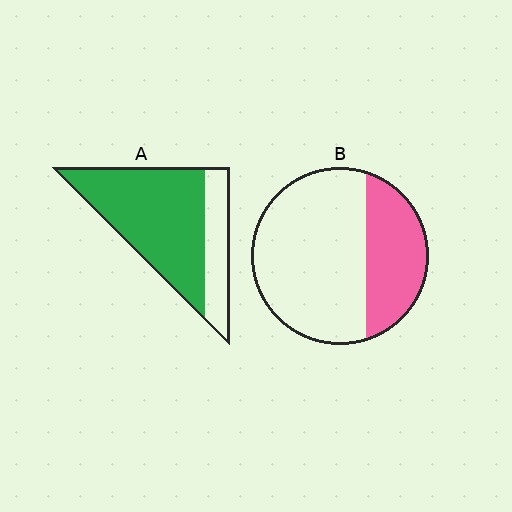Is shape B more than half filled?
No.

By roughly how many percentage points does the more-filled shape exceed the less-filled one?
By roughly 40 percentage points (A over B).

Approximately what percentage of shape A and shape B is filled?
A is approximately 75% and B is approximately 30%.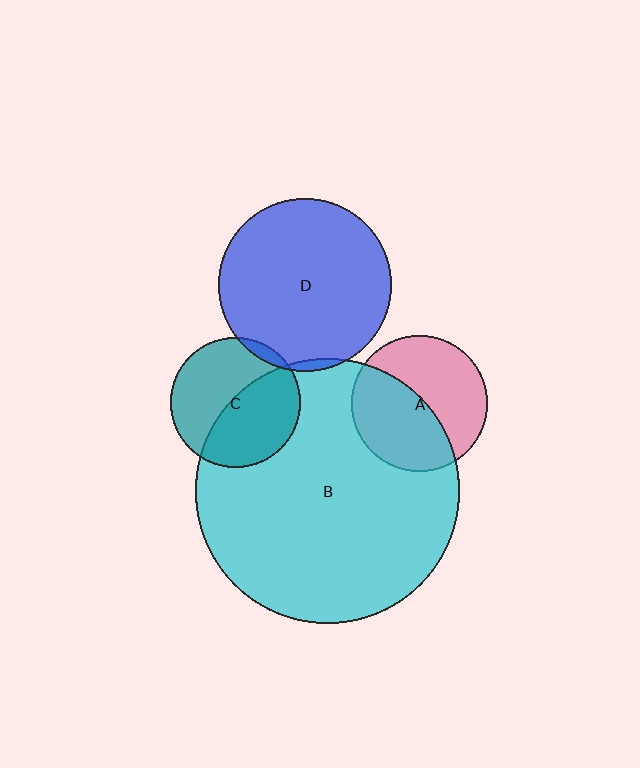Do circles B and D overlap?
Yes.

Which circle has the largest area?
Circle B (cyan).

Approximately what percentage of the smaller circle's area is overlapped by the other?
Approximately 5%.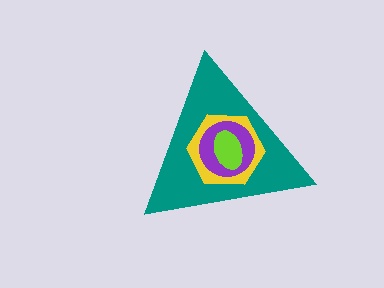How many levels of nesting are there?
4.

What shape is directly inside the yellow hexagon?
The purple circle.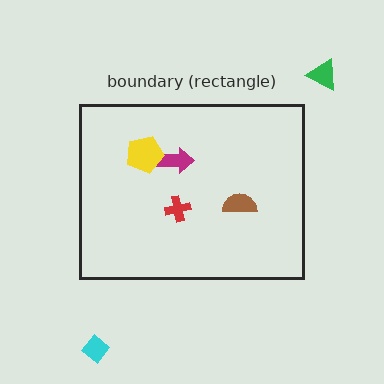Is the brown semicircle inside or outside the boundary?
Inside.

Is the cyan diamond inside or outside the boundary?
Outside.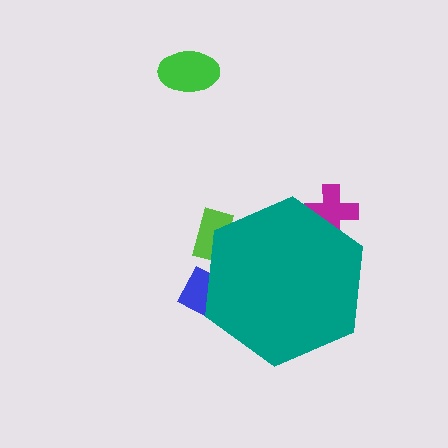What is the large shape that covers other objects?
A teal hexagon.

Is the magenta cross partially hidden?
Yes, the magenta cross is partially hidden behind the teal hexagon.